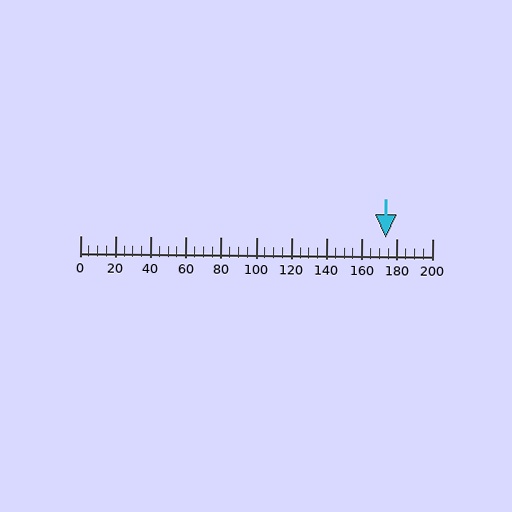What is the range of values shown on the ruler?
The ruler shows values from 0 to 200.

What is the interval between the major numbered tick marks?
The major tick marks are spaced 20 units apart.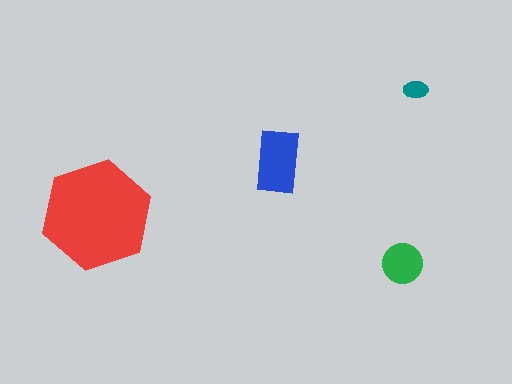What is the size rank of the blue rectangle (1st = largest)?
2nd.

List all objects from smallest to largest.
The teal ellipse, the green circle, the blue rectangle, the red hexagon.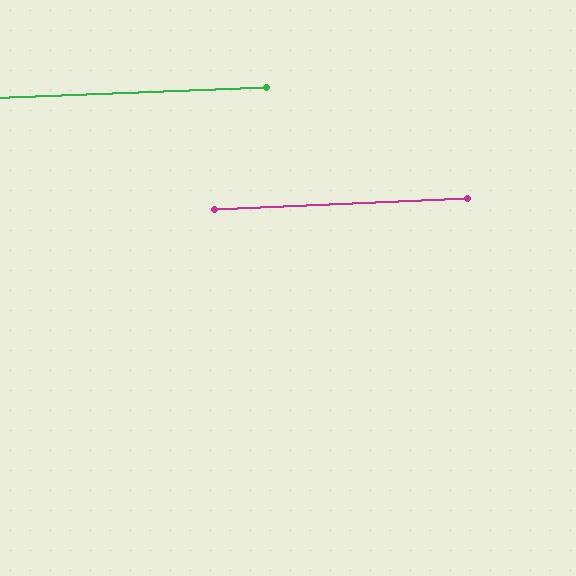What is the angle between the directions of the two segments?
Approximately 0 degrees.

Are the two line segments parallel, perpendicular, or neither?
Parallel — their directions differ by only 0.2°.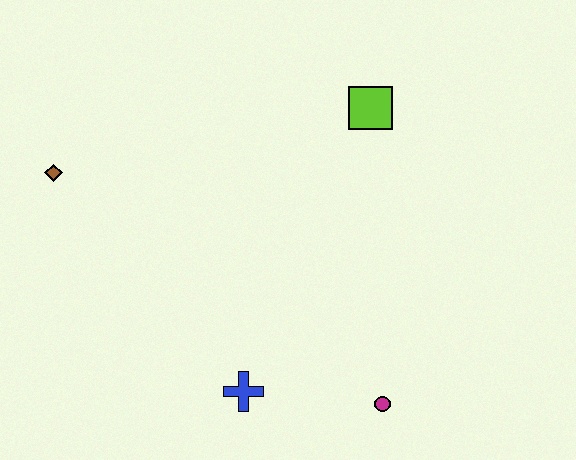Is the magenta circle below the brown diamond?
Yes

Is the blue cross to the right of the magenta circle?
No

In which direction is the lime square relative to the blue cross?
The lime square is above the blue cross.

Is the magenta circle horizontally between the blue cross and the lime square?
No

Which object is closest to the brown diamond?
The blue cross is closest to the brown diamond.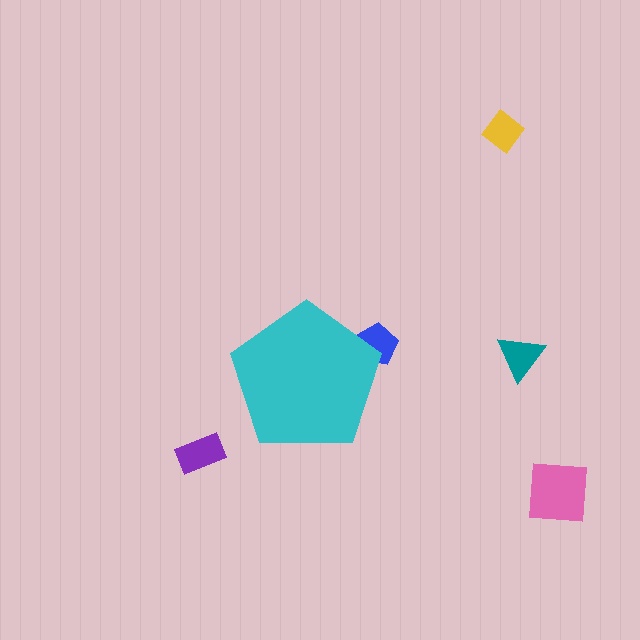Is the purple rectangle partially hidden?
No, the purple rectangle is fully visible.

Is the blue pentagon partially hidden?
Yes, the blue pentagon is partially hidden behind the cyan pentagon.